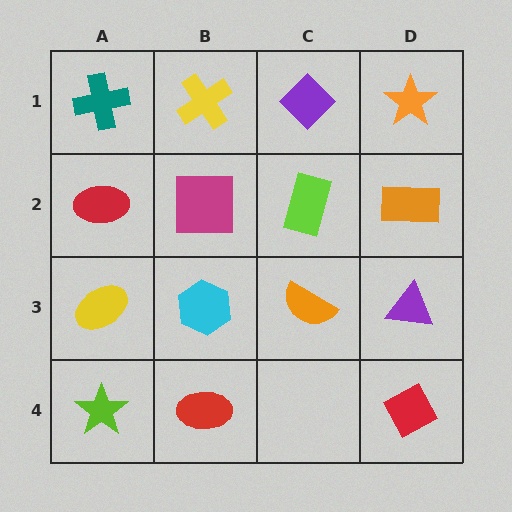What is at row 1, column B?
A yellow cross.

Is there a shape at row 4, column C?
No, that cell is empty.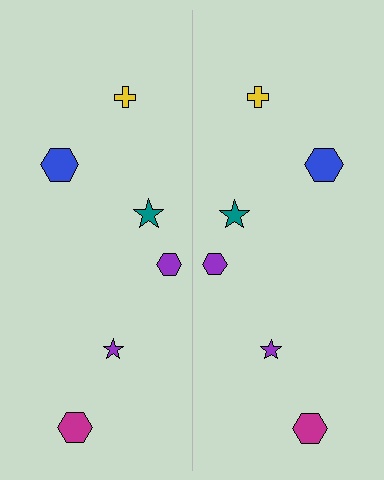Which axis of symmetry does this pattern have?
The pattern has a vertical axis of symmetry running through the center of the image.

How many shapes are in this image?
There are 12 shapes in this image.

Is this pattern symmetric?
Yes, this pattern has bilateral (reflection) symmetry.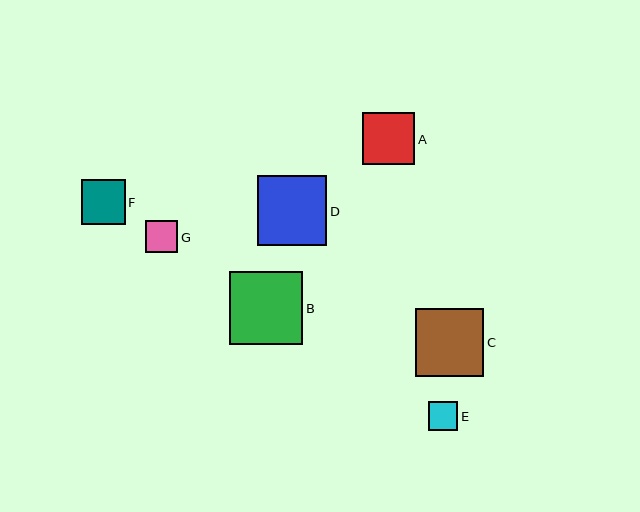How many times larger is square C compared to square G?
Square C is approximately 2.1 times the size of square G.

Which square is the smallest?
Square E is the smallest with a size of approximately 29 pixels.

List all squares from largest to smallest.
From largest to smallest: B, D, C, A, F, G, E.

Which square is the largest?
Square B is the largest with a size of approximately 73 pixels.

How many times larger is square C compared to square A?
Square C is approximately 1.3 times the size of square A.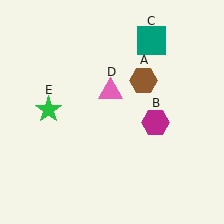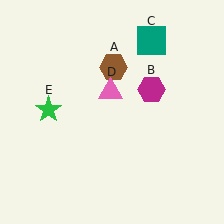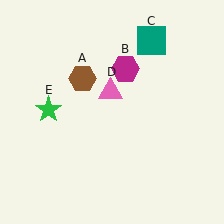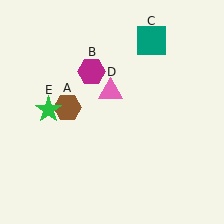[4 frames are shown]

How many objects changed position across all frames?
2 objects changed position: brown hexagon (object A), magenta hexagon (object B).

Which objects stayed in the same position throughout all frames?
Teal square (object C) and pink triangle (object D) and green star (object E) remained stationary.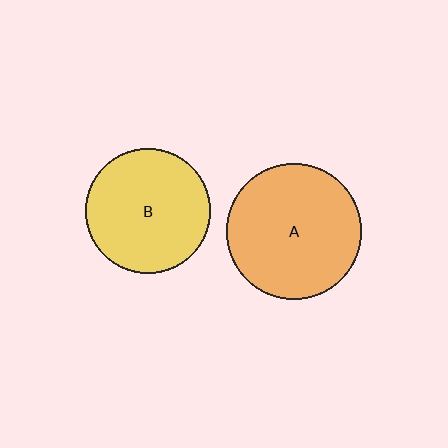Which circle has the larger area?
Circle A (orange).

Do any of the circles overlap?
No, none of the circles overlap.